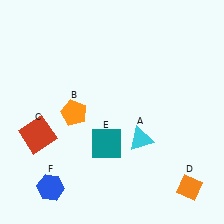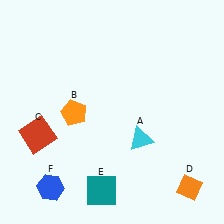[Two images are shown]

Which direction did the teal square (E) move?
The teal square (E) moved down.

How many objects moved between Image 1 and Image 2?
1 object moved between the two images.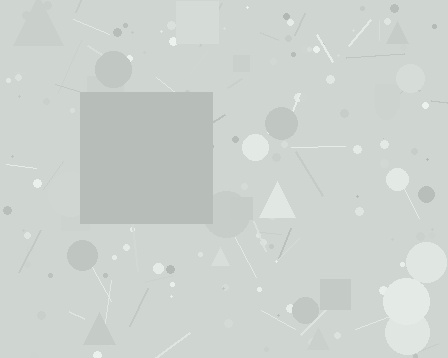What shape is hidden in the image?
A square is hidden in the image.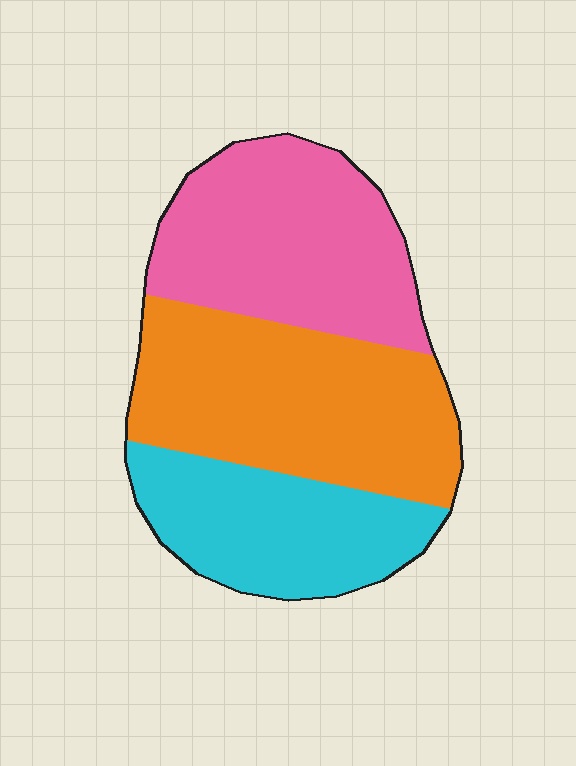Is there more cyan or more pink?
Pink.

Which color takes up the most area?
Orange, at roughly 40%.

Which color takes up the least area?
Cyan, at roughly 25%.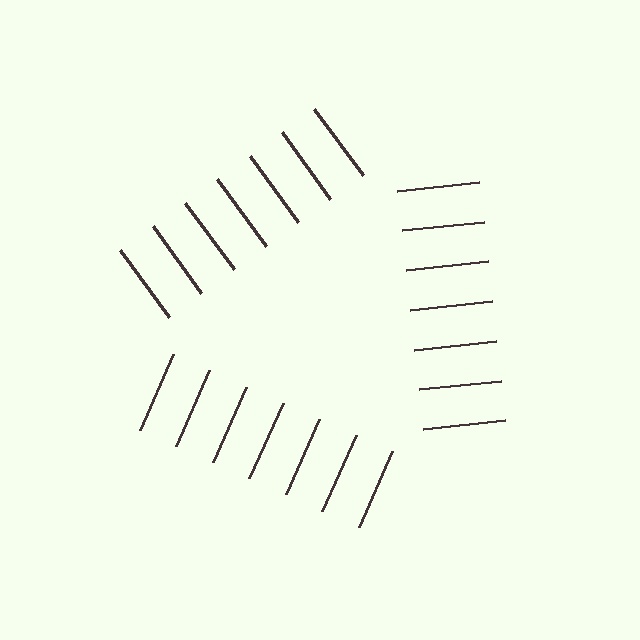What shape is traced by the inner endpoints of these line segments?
An illusory triangle — the line segments terminate on its edges but no continuous stroke is drawn.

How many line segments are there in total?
21 — 7 along each of the 3 edges.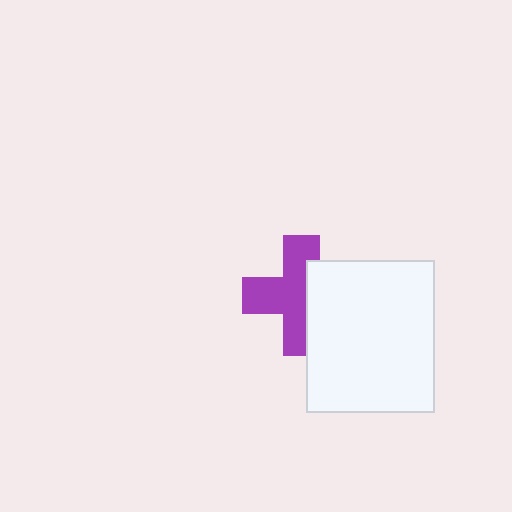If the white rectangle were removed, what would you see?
You would see the complete purple cross.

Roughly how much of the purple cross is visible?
About half of it is visible (roughly 61%).